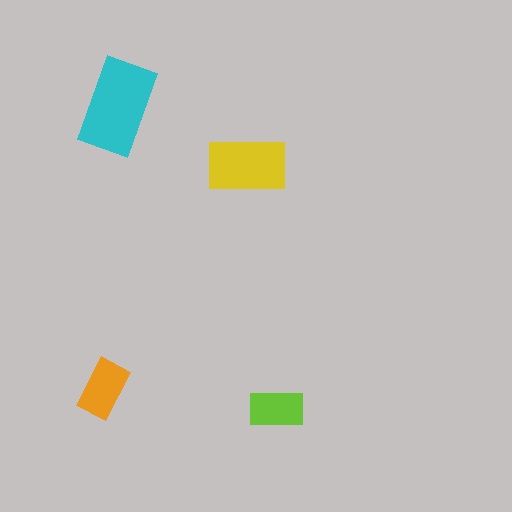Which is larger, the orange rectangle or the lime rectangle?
The orange one.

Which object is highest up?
The cyan rectangle is topmost.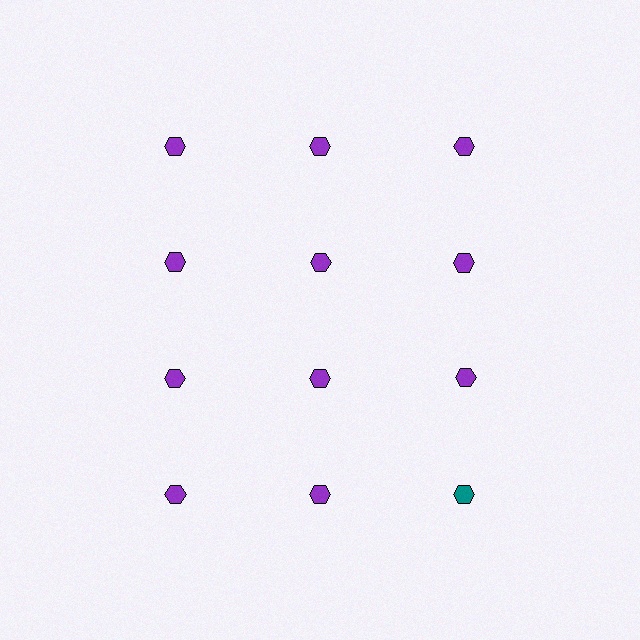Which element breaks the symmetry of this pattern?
The teal hexagon in the fourth row, center column breaks the symmetry. All other shapes are purple hexagons.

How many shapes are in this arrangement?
There are 12 shapes arranged in a grid pattern.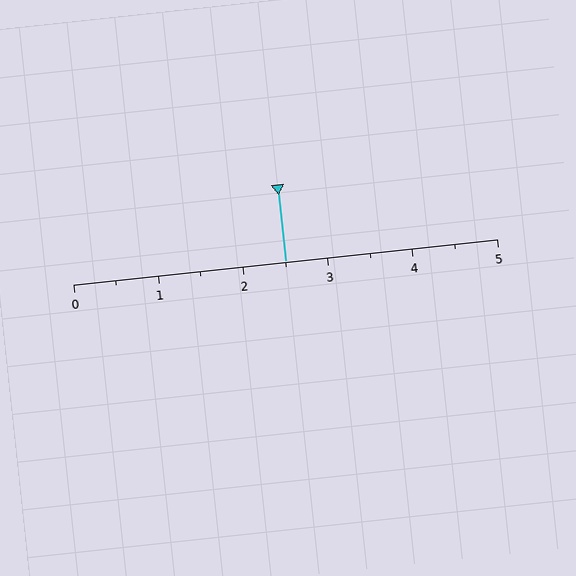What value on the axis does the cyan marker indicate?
The marker indicates approximately 2.5.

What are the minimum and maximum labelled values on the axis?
The axis runs from 0 to 5.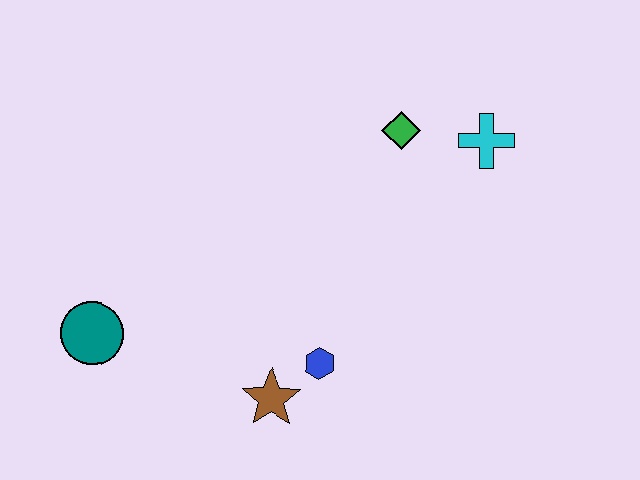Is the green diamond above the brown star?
Yes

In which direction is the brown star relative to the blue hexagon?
The brown star is to the left of the blue hexagon.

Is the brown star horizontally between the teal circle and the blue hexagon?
Yes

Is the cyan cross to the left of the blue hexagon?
No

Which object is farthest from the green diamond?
The teal circle is farthest from the green diamond.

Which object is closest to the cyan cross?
The green diamond is closest to the cyan cross.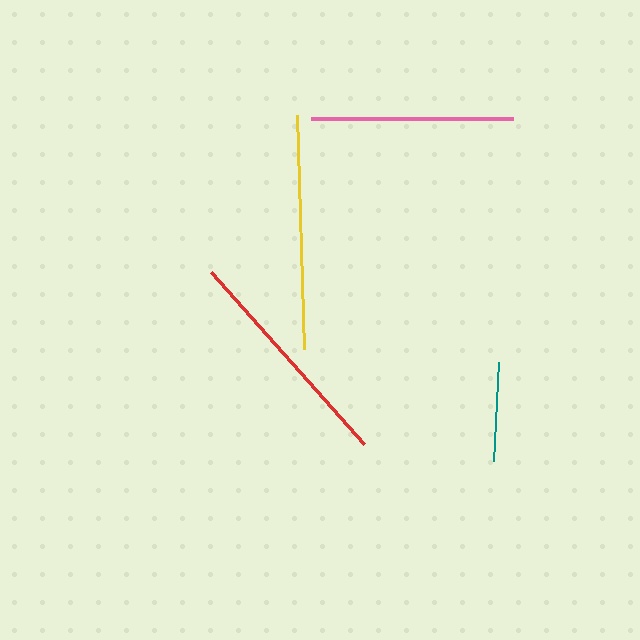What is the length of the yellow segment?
The yellow segment is approximately 234 pixels long.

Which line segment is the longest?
The yellow line is the longest at approximately 234 pixels.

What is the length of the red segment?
The red segment is approximately 230 pixels long.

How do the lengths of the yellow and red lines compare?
The yellow and red lines are approximately the same length.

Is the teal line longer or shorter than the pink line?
The pink line is longer than the teal line.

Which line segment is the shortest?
The teal line is the shortest at approximately 99 pixels.